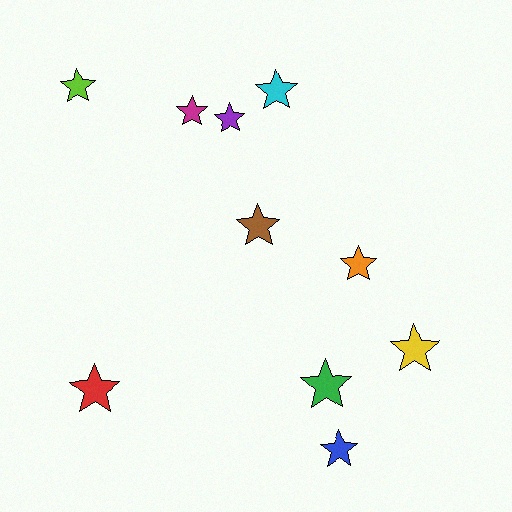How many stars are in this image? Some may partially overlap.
There are 10 stars.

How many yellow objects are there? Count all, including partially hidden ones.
There is 1 yellow object.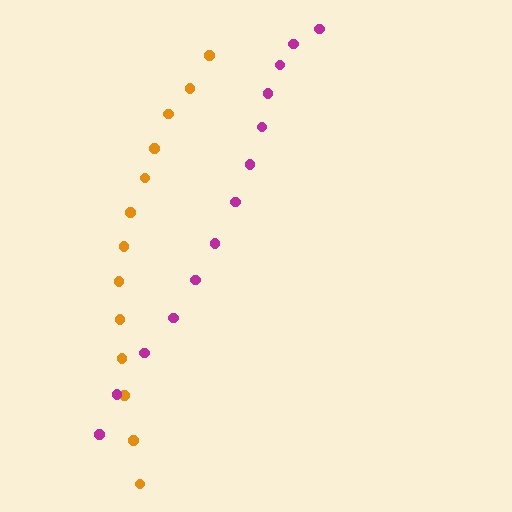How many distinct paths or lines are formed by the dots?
There are 2 distinct paths.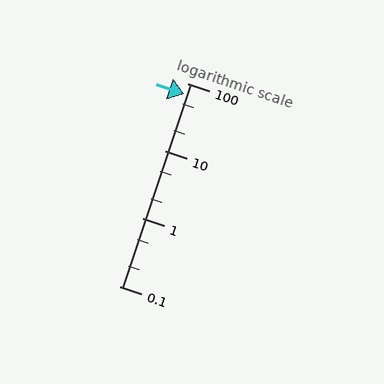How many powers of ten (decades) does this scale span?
The scale spans 3 decades, from 0.1 to 100.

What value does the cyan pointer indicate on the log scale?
The pointer indicates approximately 69.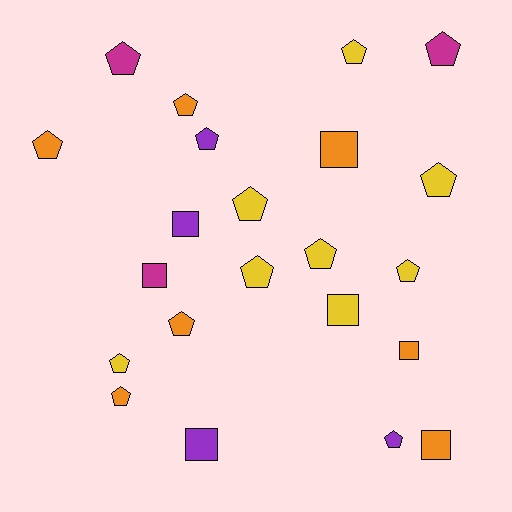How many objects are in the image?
There are 22 objects.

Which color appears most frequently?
Yellow, with 8 objects.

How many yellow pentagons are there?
There are 7 yellow pentagons.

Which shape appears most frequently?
Pentagon, with 15 objects.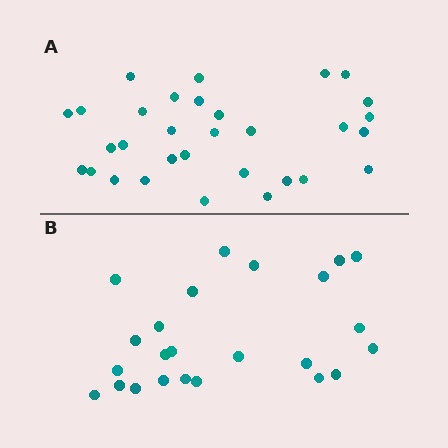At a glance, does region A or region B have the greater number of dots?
Region A (the top region) has more dots.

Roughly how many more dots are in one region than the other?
Region A has roughly 8 or so more dots than region B.